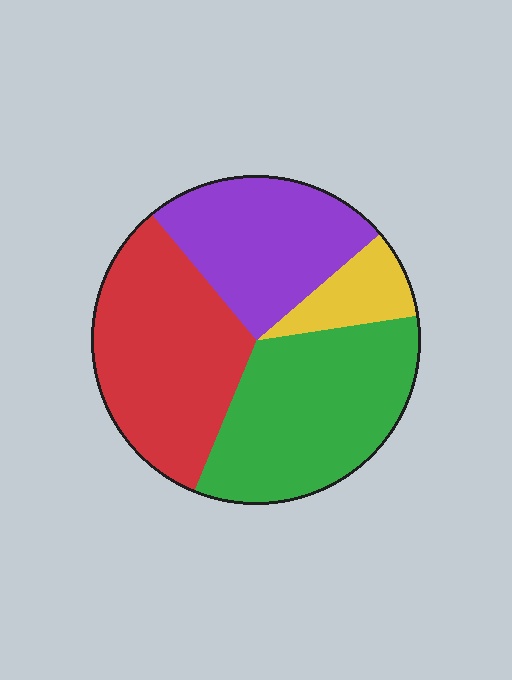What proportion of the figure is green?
Green takes up about one third (1/3) of the figure.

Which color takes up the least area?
Yellow, at roughly 10%.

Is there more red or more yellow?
Red.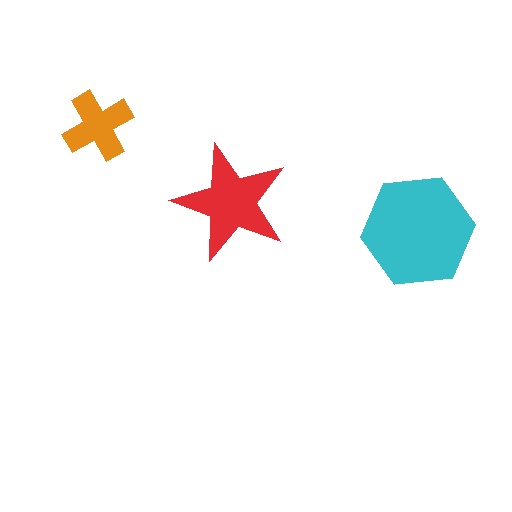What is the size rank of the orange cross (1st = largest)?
3rd.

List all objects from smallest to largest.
The orange cross, the red star, the cyan hexagon.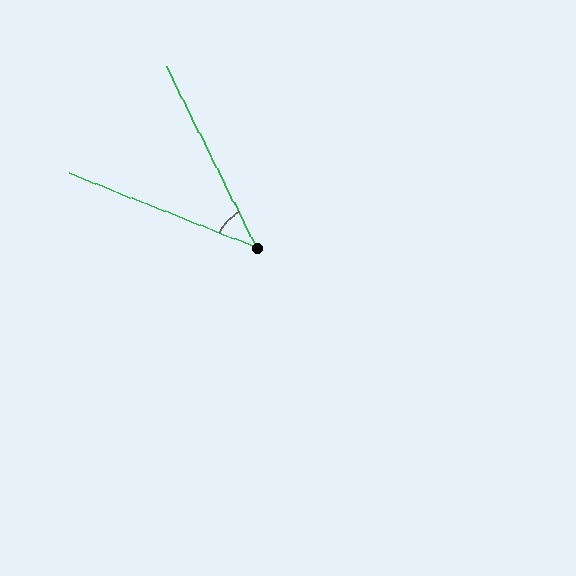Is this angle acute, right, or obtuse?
It is acute.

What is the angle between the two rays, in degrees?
Approximately 42 degrees.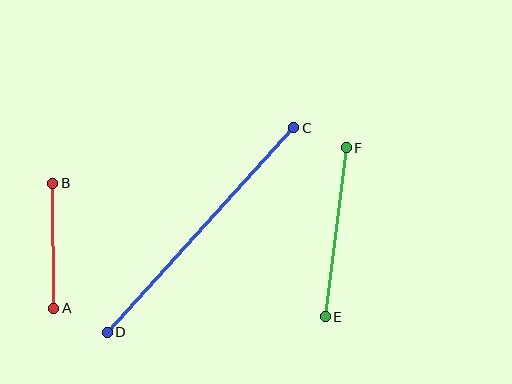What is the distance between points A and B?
The distance is approximately 125 pixels.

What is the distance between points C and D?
The distance is approximately 277 pixels.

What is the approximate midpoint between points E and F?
The midpoint is at approximately (336, 232) pixels.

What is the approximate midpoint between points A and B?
The midpoint is at approximately (53, 246) pixels.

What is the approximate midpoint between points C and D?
The midpoint is at approximately (200, 230) pixels.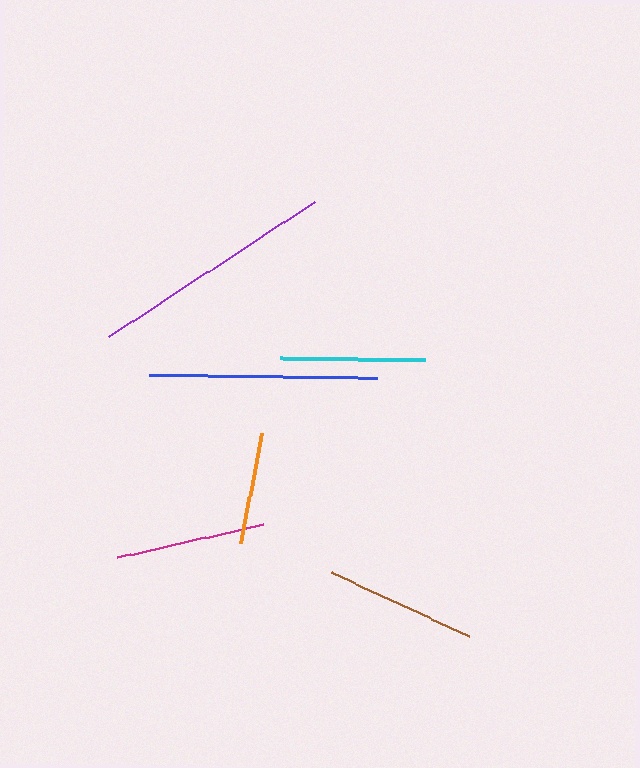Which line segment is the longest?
The purple line is the longest at approximately 247 pixels.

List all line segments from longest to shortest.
From longest to shortest: purple, blue, brown, magenta, cyan, orange.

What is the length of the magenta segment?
The magenta segment is approximately 150 pixels long.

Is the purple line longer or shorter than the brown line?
The purple line is longer than the brown line.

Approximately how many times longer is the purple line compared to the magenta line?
The purple line is approximately 1.6 times the length of the magenta line.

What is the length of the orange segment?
The orange segment is approximately 112 pixels long.